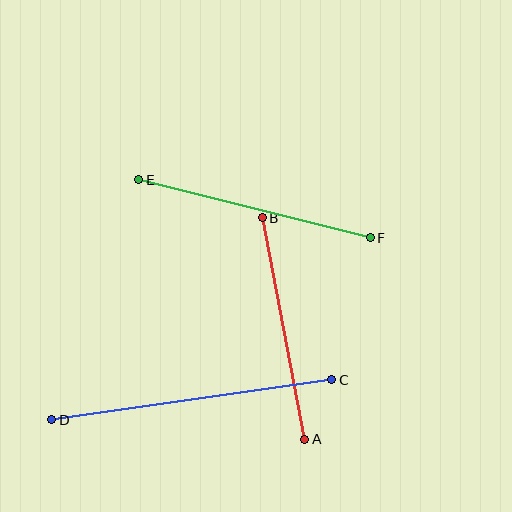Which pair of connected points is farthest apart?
Points C and D are farthest apart.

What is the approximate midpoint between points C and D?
The midpoint is at approximately (192, 400) pixels.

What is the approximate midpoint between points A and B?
The midpoint is at approximately (284, 329) pixels.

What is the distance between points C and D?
The distance is approximately 283 pixels.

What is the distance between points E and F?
The distance is approximately 238 pixels.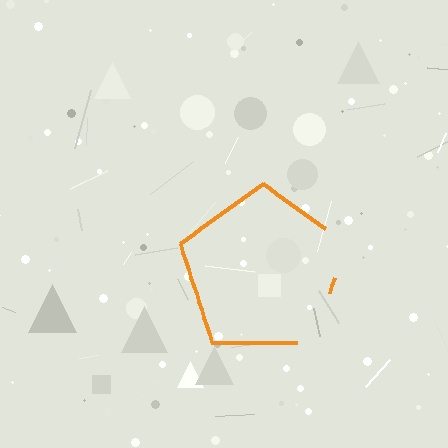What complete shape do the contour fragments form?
The contour fragments form a pentagon.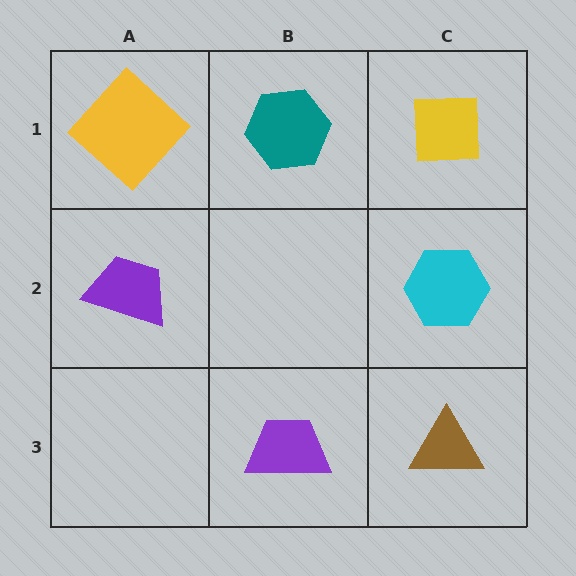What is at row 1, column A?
A yellow diamond.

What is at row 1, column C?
A yellow square.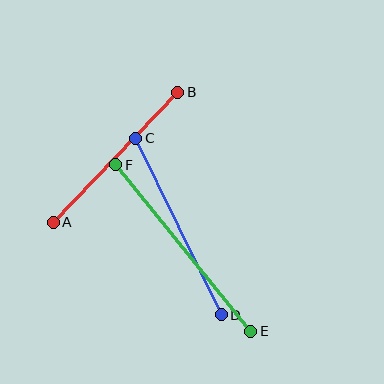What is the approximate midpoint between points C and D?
The midpoint is at approximately (179, 226) pixels.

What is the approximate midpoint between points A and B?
The midpoint is at approximately (116, 157) pixels.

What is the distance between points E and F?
The distance is approximately 214 pixels.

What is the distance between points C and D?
The distance is approximately 196 pixels.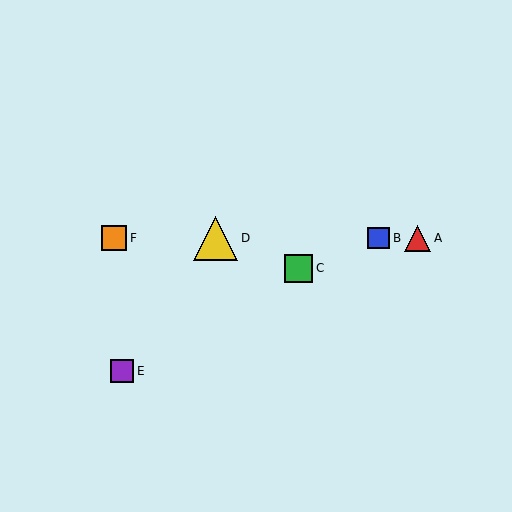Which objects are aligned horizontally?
Objects A, B, D, F are aligned horizontally.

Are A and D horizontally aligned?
Yes, both are at y≈238.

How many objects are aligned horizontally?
4 objects (A, B, D, F) are aligned horizontally.